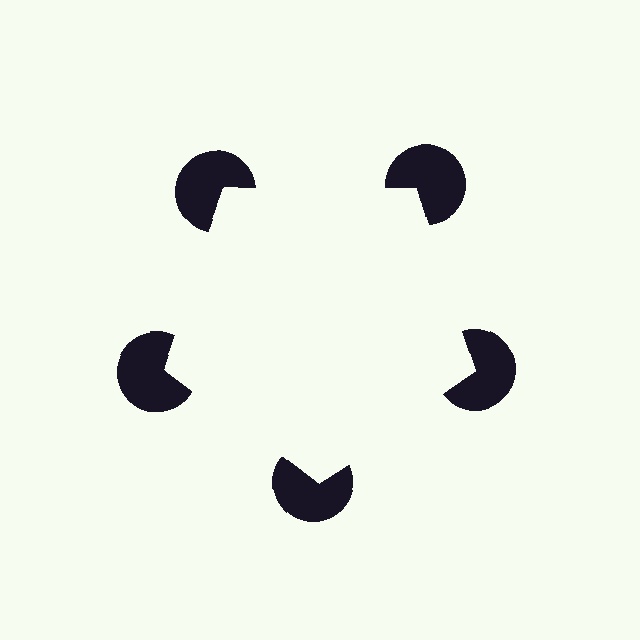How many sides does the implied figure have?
5 sides.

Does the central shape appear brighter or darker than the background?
It typically appears slightly brighter than the background, even though no actual brightness change is drawn.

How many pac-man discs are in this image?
There are 5 — one at each vertex of the illusory pentagon.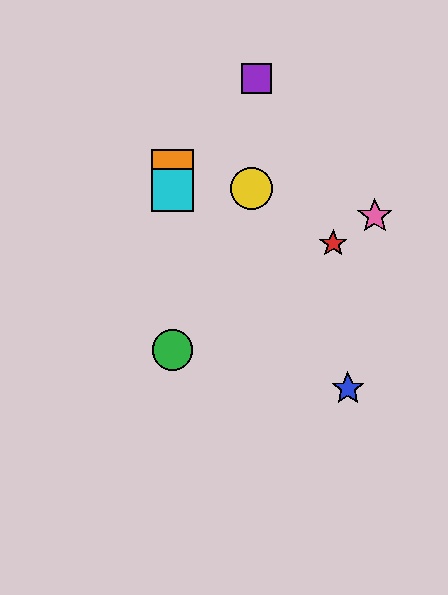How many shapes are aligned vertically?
3 shapes (the green circle, the orange square, the cyan square) are aligned vertically.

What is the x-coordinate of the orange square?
The orange square is at x≈173.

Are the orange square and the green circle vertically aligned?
Yes, both are at x≈173.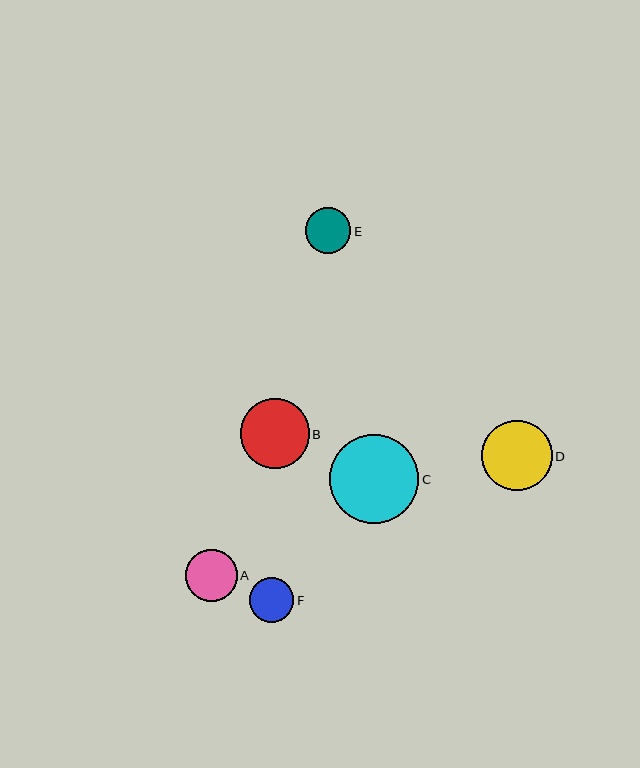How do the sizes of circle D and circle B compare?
Circle D and circle B are approximately the same size.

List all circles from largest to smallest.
From largest to smallest: C, D, B, A, E, F.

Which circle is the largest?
Circle C is the largest with a size of approximately 89 pixels.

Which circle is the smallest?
Circle F is the smallest with a size of approximately 44 pixels.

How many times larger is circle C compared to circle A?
Circle C is approximately 1.7 times the size of circle A.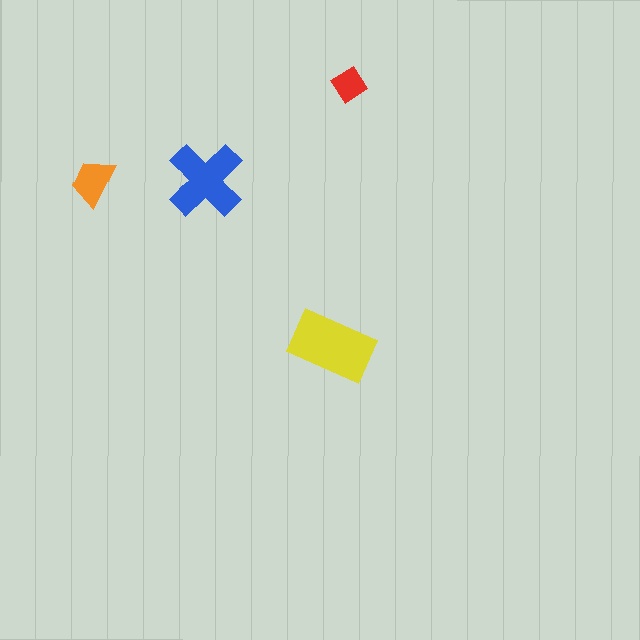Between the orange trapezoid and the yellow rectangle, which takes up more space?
The yellow rectangle.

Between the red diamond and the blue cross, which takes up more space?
The blue cross.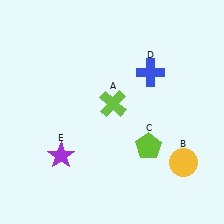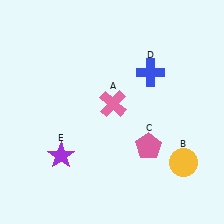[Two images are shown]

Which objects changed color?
A changed from lime to pink. C changed from lime to pink.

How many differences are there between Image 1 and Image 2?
There are 2 differences between the two images.